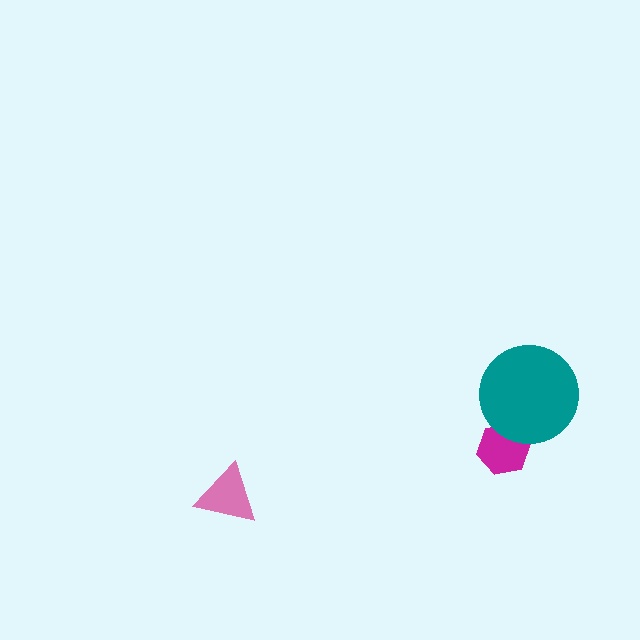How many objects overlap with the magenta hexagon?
1 object overlaps with the magenta hexagon.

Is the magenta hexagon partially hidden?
Yes, it is partially covered by another shape.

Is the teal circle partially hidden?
No, no other shape covers it.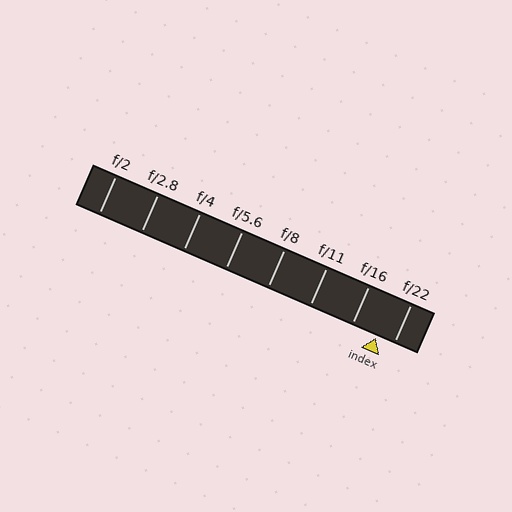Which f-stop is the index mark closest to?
The index mark is closest to f/22.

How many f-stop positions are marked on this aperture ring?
There are 8 f-stop positions marked.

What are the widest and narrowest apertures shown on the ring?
The widest aperture shown is f/2 and the narrowest is f/22.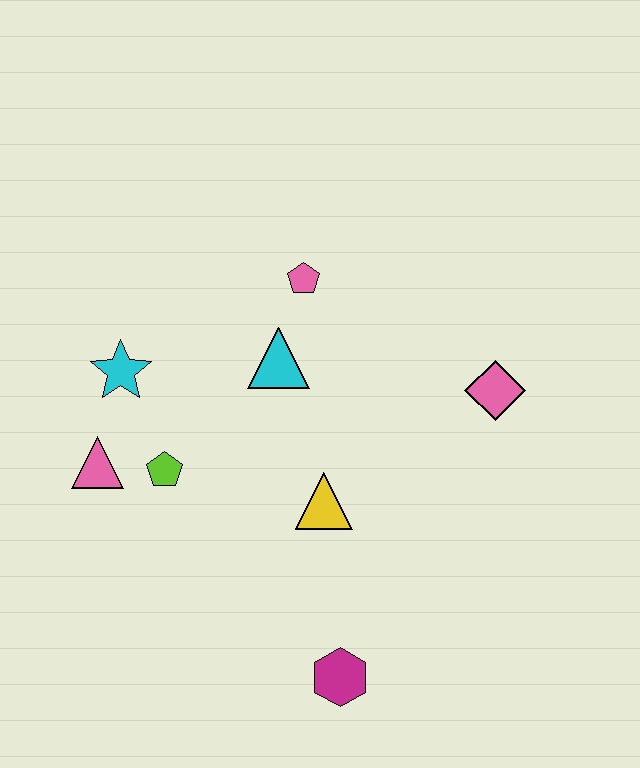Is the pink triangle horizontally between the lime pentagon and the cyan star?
No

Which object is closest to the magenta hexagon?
The yellow triangle is closest to the magenta hexagon.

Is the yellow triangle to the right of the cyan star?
Yes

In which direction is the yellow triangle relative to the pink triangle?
The yellow triangle is to the right of the pink triangle.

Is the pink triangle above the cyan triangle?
No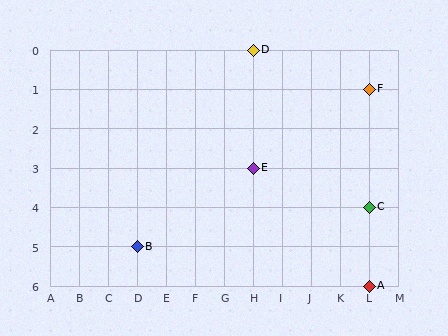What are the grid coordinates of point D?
Point D is at grid coordinates (H, 0).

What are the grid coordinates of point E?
Point E is at grid coordinates (H, 3).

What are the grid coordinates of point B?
Point B is at grid coordinates (D, 5).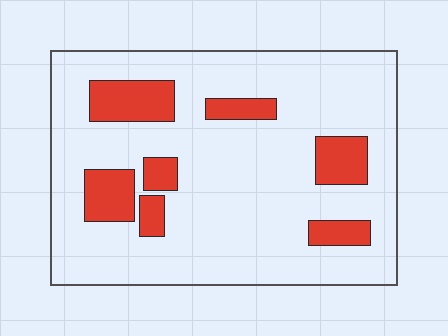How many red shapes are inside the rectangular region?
7.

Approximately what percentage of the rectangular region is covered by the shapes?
Approximately 20%.